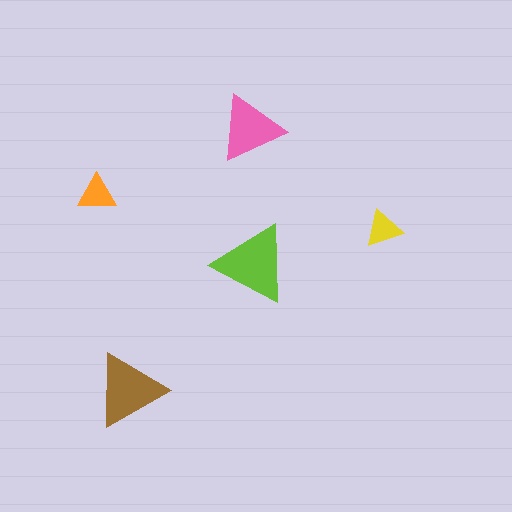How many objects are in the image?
There are 5 objects in the image.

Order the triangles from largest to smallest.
the lime one, the brown one, the pink one, the orange one, the yellow one.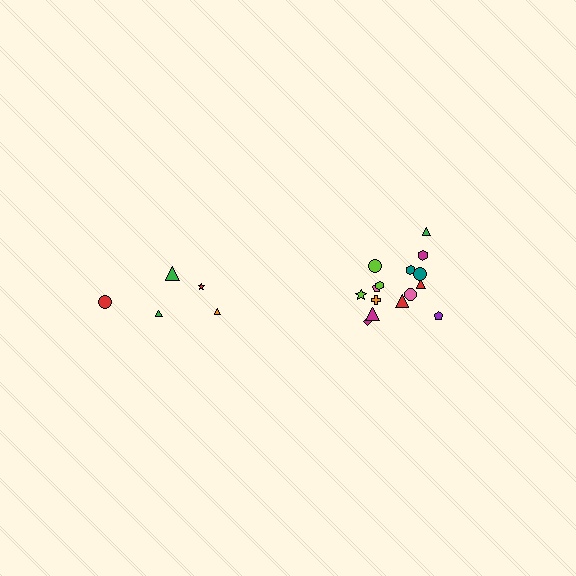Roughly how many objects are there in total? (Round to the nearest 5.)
Roughly 20 objects in total.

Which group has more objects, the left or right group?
The right group.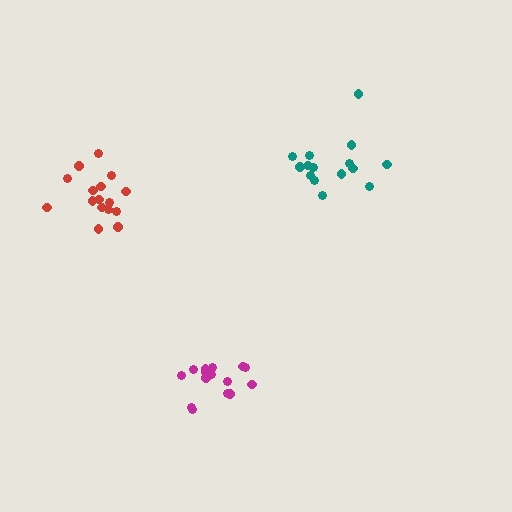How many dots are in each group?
Group 1: 15 dots, Group 2: 15 dots, Group 3: 16 dots (46 total).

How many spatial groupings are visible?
There are 3 spatial groupings.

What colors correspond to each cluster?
The clusters are colored: magenta, teal, red.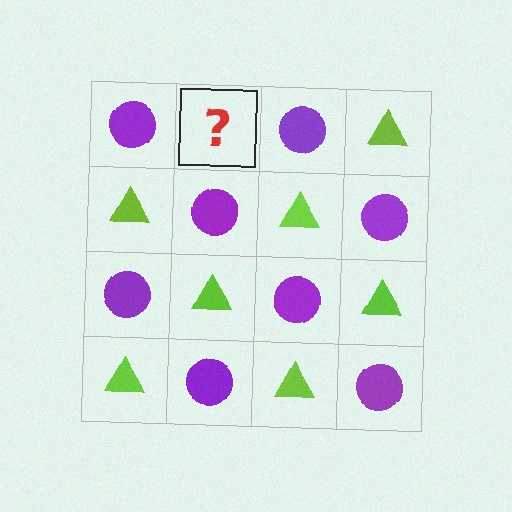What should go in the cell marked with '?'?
The missing cell should contain a lime triangle.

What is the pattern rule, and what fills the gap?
The rule is that it alternates purple circle and lime triangle in a checkerboard pattern. The gap should be filled with a lime triangle.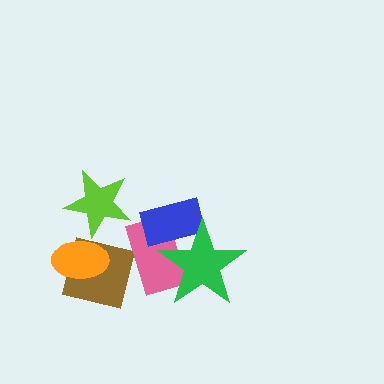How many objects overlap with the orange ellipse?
1 object overlaps with the orange ellipse.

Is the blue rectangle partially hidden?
Yes, it is partially covered by another shape.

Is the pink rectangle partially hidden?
Yes, it is partially covered by another shape.